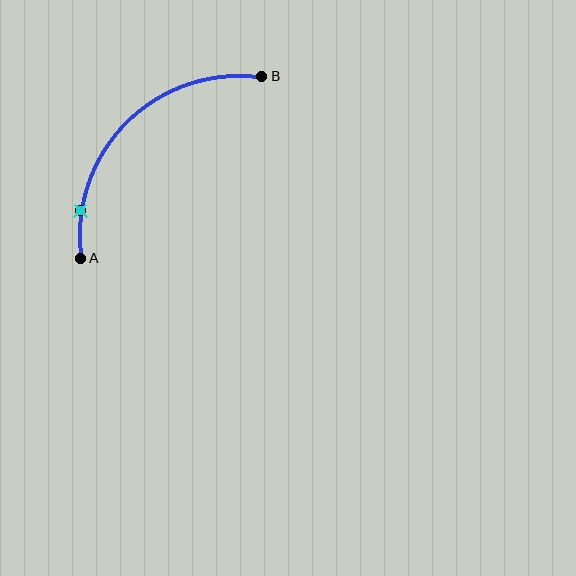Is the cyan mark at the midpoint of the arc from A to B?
No. The cyan mark lies on the arc but is closer to endpoint A. The arc midpoint would be at the point on the curve equidistant along the arc from both A and B.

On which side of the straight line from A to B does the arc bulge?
The arc bulges above and to the left of the straight line connecting A and B.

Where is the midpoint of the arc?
The arc midpoint is the point on the curve farthest from the straight line joining A and B. It sits above and to the left of that line.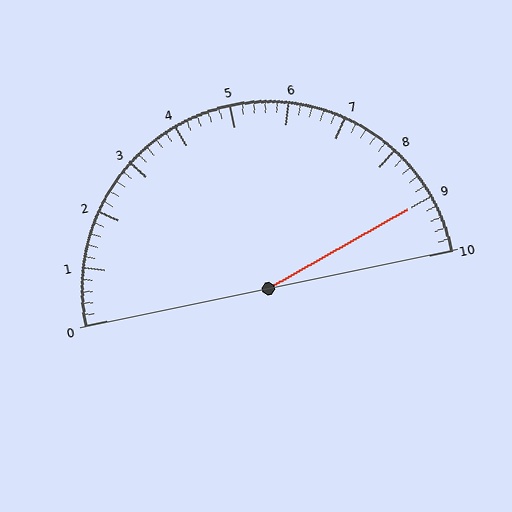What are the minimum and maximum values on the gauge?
The gauge ranges from 0 to 10.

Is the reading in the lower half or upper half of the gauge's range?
The reading is in the upper half of the range (0 to 10).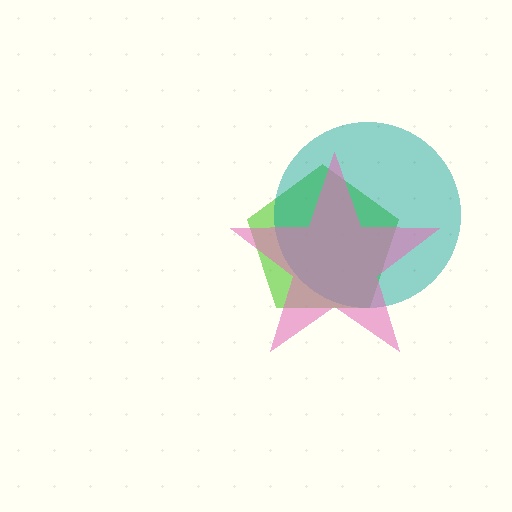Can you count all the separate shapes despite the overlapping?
Yes, there are 3 separate shapes.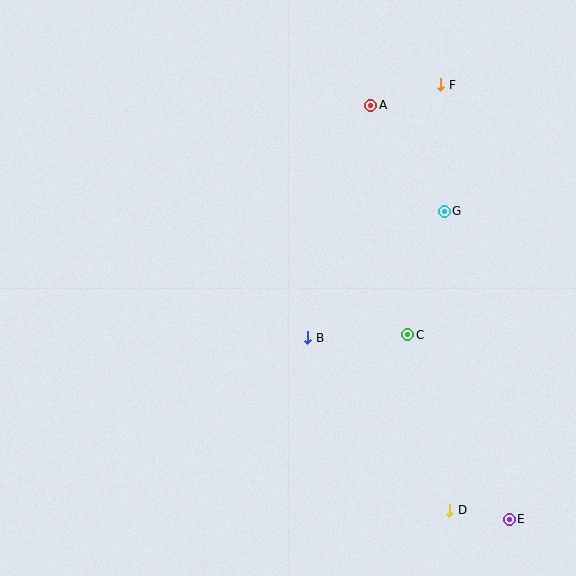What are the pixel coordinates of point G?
Point G is at (444, 211).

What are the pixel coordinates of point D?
Point D is at (450, 510).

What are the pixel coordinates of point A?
Point A is at (371, 105).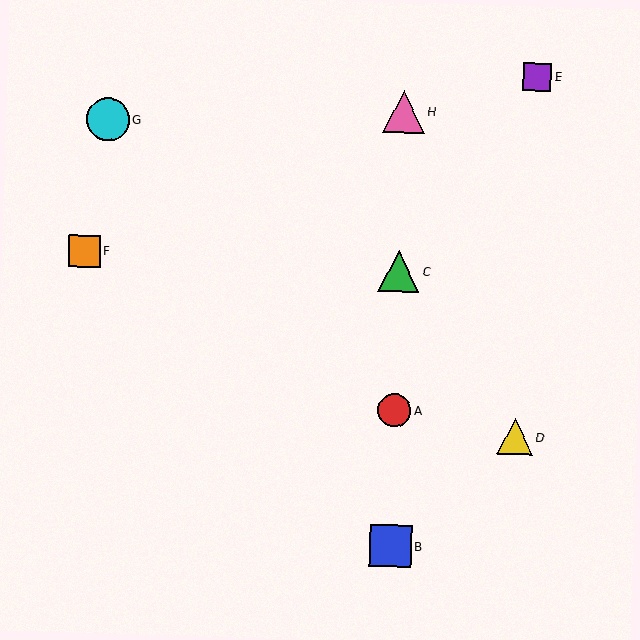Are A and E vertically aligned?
No, A is at x≈394 and E is at x≈537.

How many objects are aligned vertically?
4 objects (A, B, C, H) are aligned vertically.